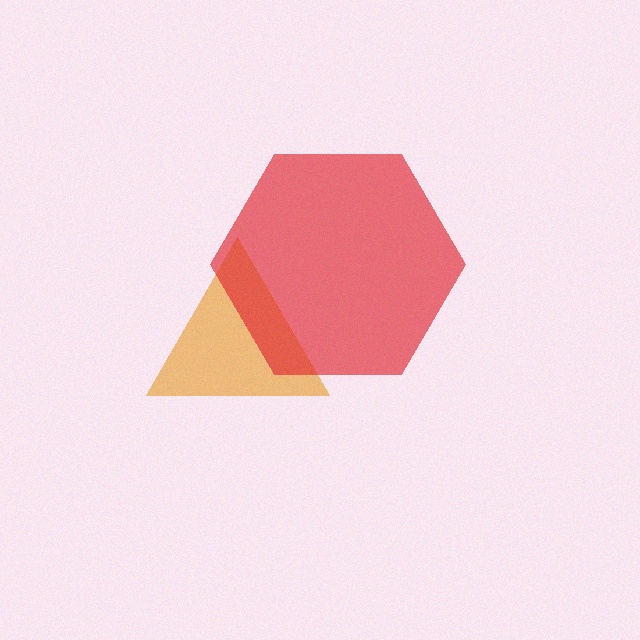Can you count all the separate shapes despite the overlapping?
Yes, there are 2 separate shapes.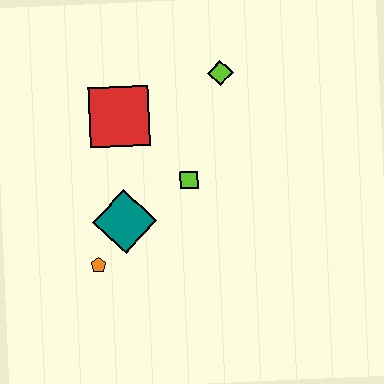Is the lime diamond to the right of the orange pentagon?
Yes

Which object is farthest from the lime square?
The orange pentagon is farthest from the lime square.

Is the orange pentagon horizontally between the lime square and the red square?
No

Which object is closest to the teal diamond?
The orange pentagon is closest to the teal diamond.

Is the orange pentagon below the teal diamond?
Yes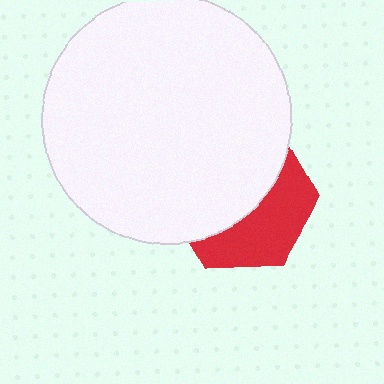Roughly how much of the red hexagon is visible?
A small part of it is visible (roughly 42%).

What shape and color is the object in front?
The object in front is a white circle.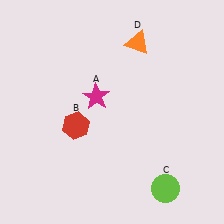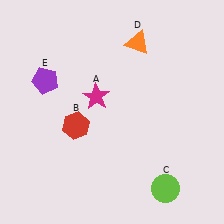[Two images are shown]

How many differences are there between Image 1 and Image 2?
There is 1 difference between the two images.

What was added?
A purple pentagon (E) was added in Image 2.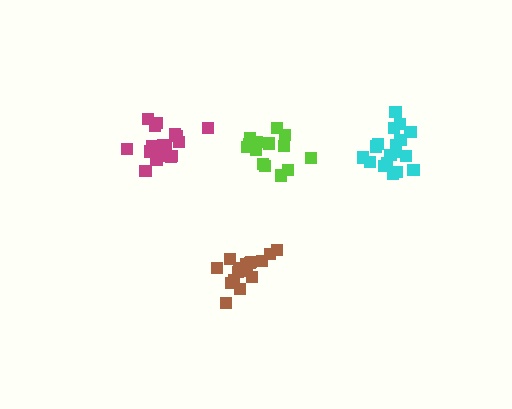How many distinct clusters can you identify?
There are 4 distinct clusters.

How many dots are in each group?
Group 1: 19 dots, Group 2: 19 dots, Group 3: 14 dots, Group 4: 18 dots (70 total).